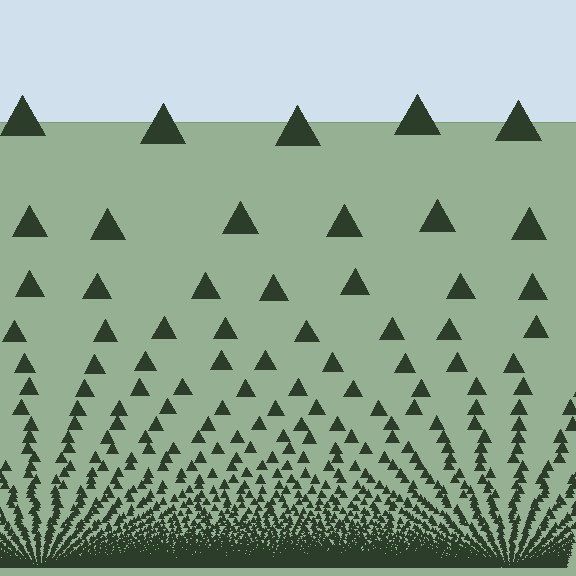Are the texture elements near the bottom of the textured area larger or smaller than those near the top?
Smaller. The gradient is inverted — elements near the bottom are smaller and denser.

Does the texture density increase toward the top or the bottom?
Density increases toward the bottom.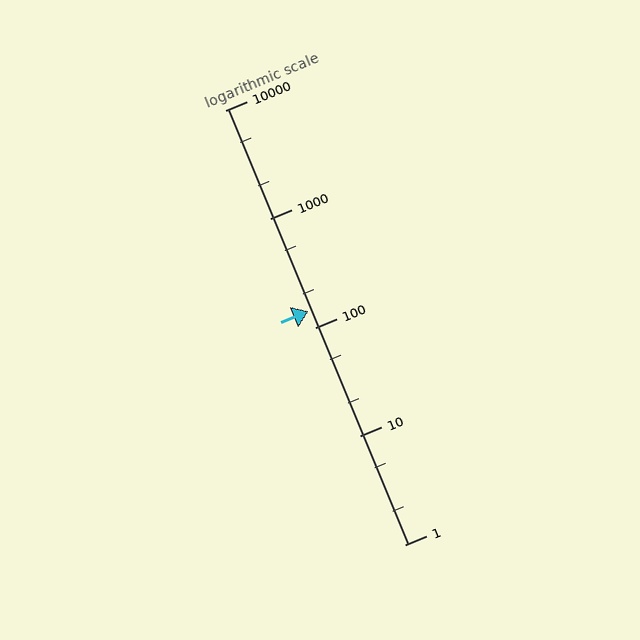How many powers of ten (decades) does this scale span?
The scale spans 4 decades, from 1 to 10000.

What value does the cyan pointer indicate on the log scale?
The pointer indicates approximately 140.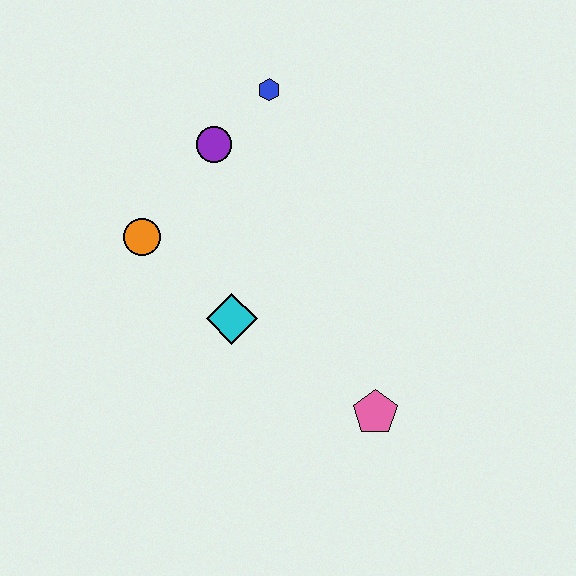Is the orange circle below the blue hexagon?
Yes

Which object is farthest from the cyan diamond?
The blue hexagon is farthest from the cyan diamond.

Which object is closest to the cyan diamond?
The orange circle is closest to the cyan diamond.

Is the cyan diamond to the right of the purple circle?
Yes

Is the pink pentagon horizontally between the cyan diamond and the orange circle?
No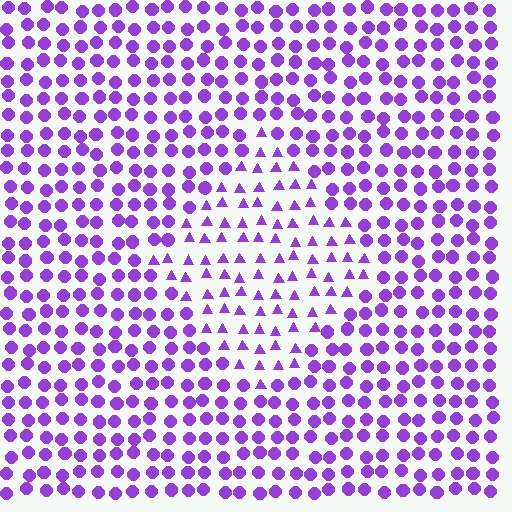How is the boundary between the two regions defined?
The boundary is defined by a change in element shape: triangles inside vs. circles outside. All elements share the same color and spacing.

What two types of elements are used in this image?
The image uses triangles inside the diamond region and circles outside it.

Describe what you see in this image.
The image is filled with small purple elements arranged in a uniform grid. A diamond-shaped region contains triangles, while the surrounding area contains circles. The boundary is defined purely by the change in element shape.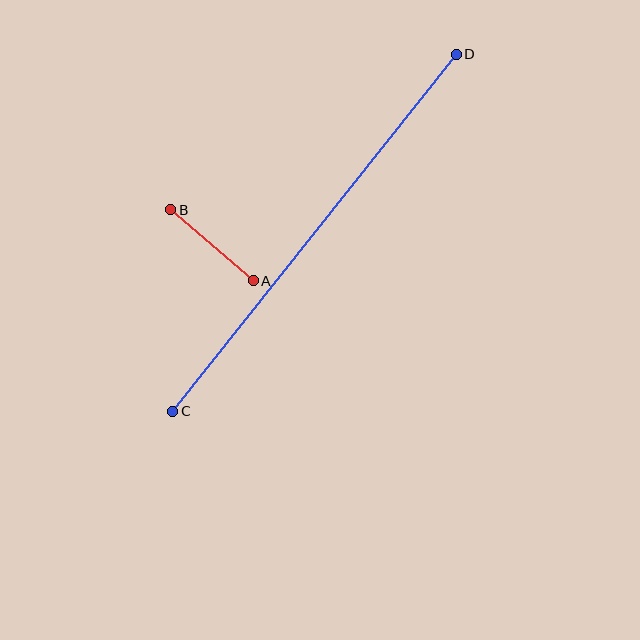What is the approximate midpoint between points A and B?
The midpoint is at approximately (212, 245) pixels.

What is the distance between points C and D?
The distance is approximately 456 pixels.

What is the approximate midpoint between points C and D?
The midpoint is at approximately (315, 233) pixels.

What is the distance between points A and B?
The distance is approximately 109 pixels.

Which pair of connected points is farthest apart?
Points C and D are farthest apart.